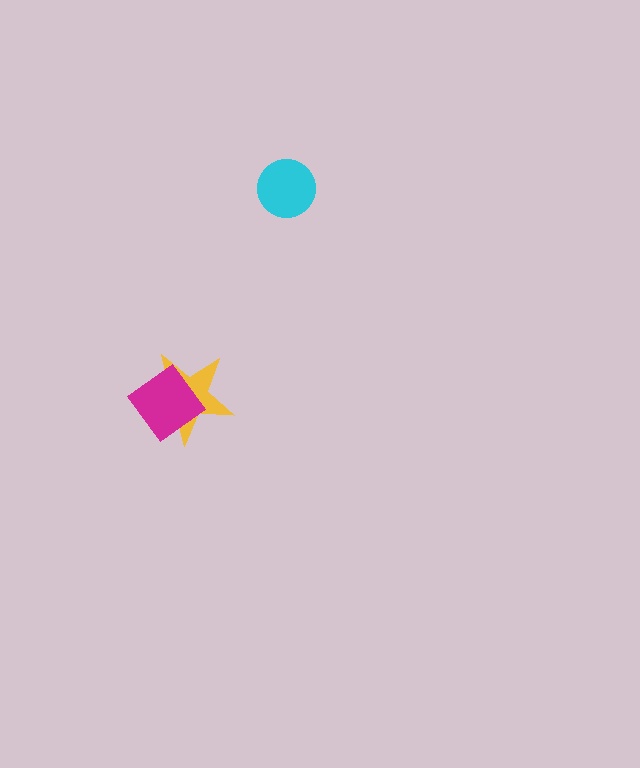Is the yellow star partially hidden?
Yes, it is partially covered by another shape.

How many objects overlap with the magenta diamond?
1 object overlaps with the magenta diamond.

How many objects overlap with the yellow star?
1 object overlaps with the yellow star.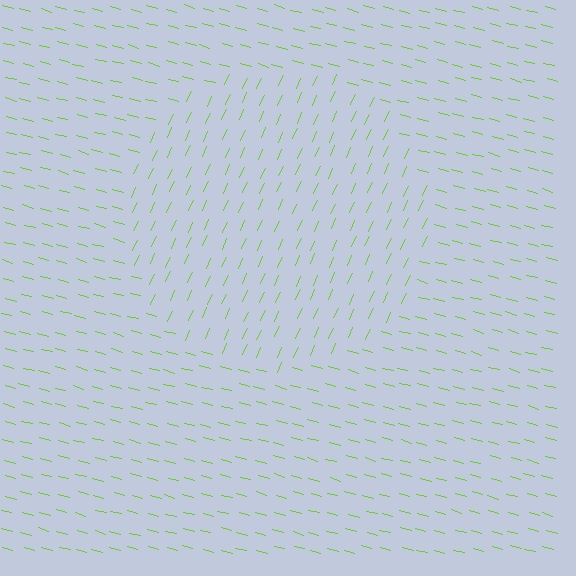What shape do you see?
I see a circle.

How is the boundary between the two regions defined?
The boundary is defined purely by a change in line orientation (approximately 80 degrees difference). All lines are the same color and thickness.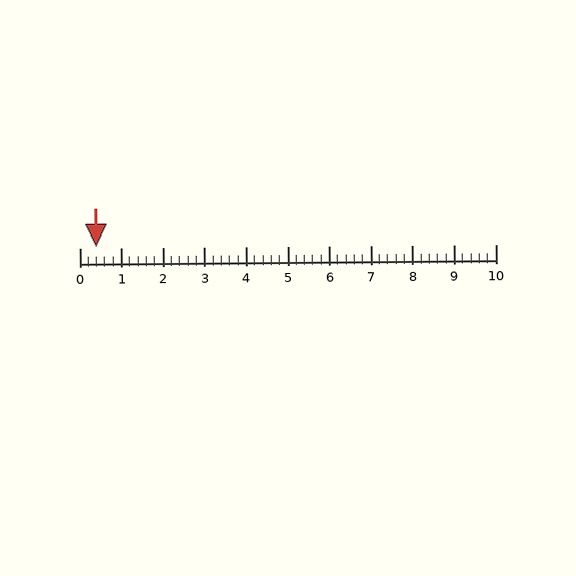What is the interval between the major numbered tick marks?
The major tick marks are spaced 1 units apart.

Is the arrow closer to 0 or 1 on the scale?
The arrow is closer to 0.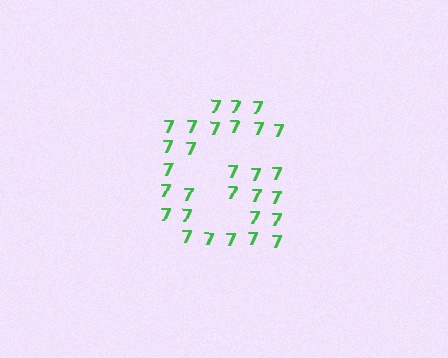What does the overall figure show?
The overall figure shows the letter G.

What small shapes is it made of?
It is made of small digit 7's.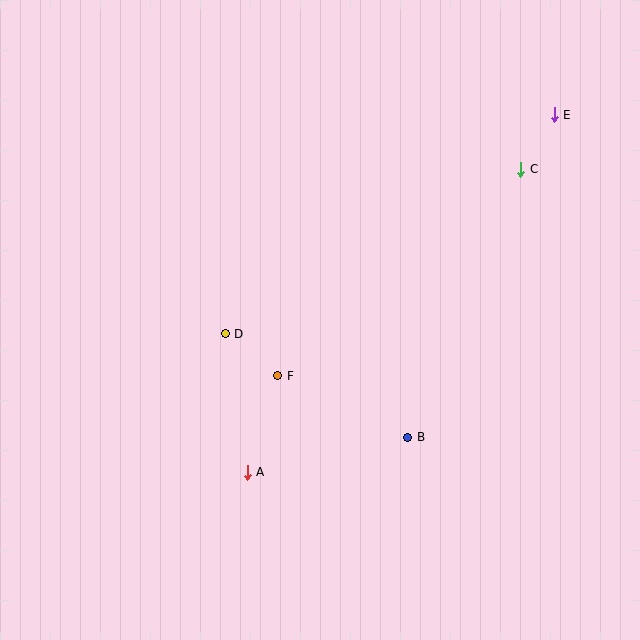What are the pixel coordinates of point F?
Point F is at (278, 376).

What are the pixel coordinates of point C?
Point C is at (521, 169).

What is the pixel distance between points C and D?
The distance between C and D is 338 pixels.